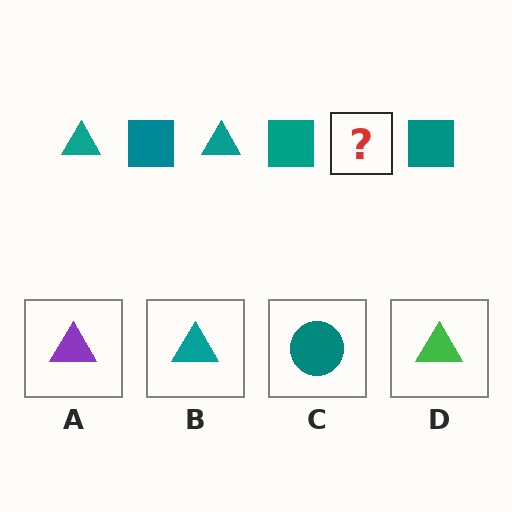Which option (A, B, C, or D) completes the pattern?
B.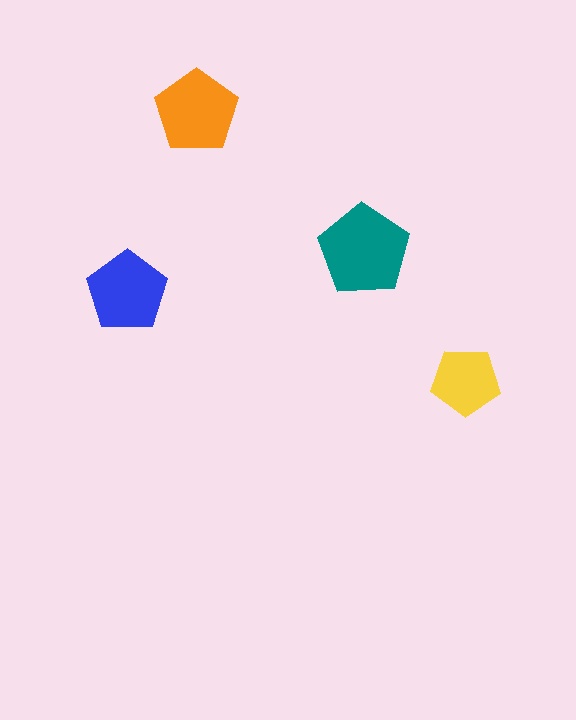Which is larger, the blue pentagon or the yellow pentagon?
The blue one.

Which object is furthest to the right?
The yellow pentagon is rightmost.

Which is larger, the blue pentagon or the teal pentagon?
The teal one.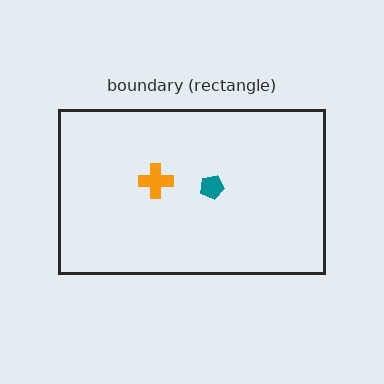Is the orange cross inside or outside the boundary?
Inside.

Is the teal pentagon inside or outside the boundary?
Inside.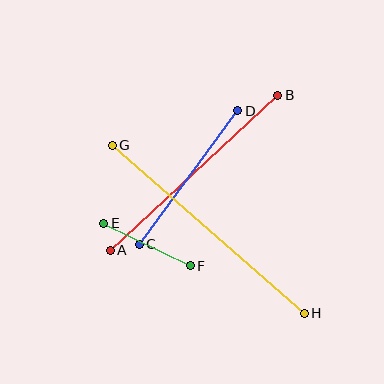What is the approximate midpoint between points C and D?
The midpoint is at approximately (188, 177) pixels.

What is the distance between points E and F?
The distance is approximately 97 pixels.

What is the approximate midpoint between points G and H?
The midpoint is at approximately (208, 229) pixels.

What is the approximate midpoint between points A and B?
The midpoint is at approximately (194, 173) pixels.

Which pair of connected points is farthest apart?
Points G and H are farthest apart.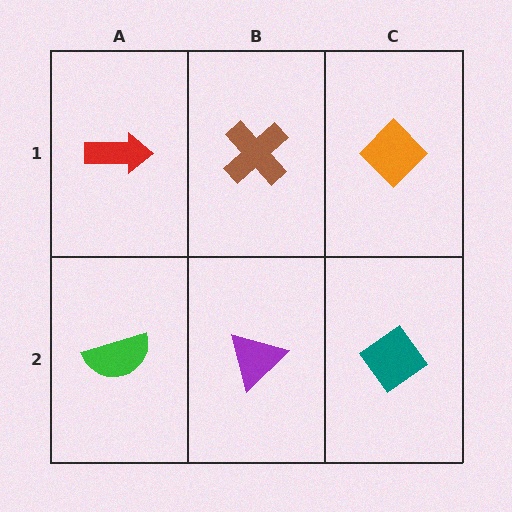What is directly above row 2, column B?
A brown cross.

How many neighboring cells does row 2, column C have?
2.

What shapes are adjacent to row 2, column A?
A red arrow (row 1, column A), a purple triangle (row 2, column B).